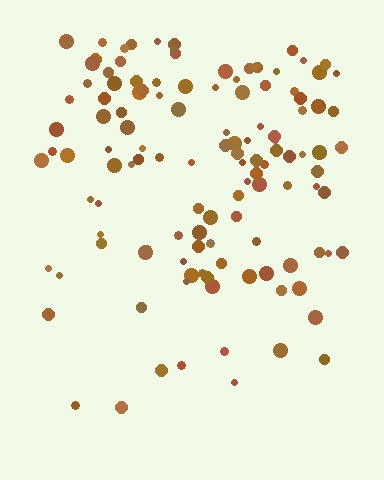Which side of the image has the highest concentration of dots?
The top.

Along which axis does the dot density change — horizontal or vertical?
Vertical.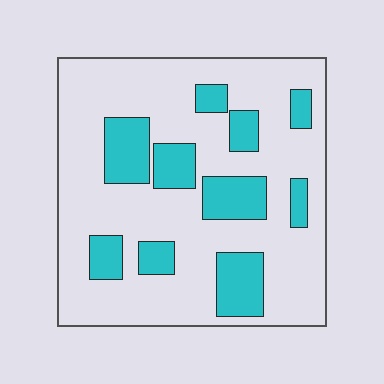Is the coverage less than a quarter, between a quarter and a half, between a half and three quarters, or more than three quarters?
Less than a quarter.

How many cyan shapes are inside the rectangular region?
10.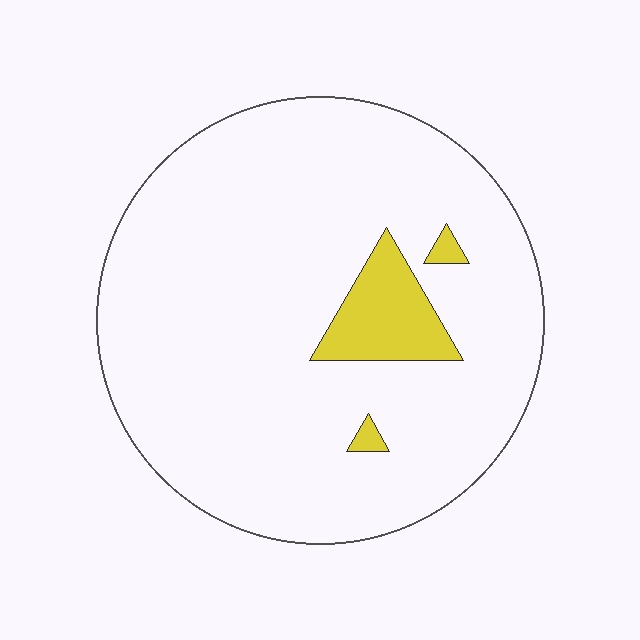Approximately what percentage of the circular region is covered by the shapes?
Approximately 10%.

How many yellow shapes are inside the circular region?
3.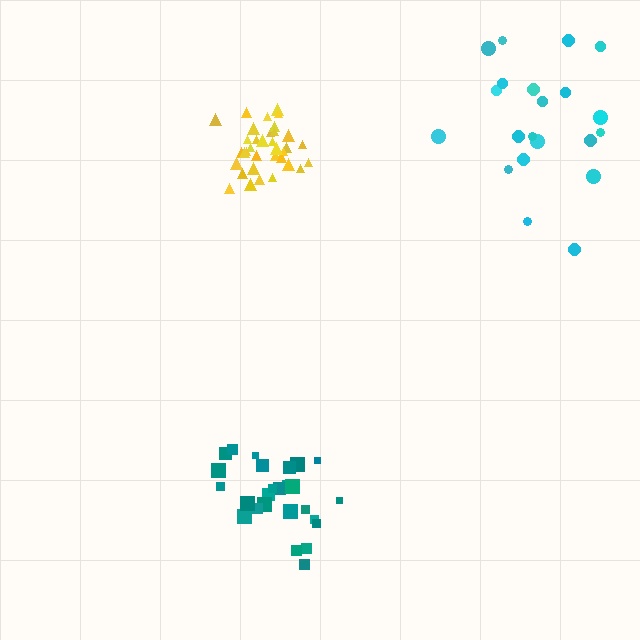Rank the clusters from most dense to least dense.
yellow, teal, cyan.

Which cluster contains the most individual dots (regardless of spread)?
Yellow (35).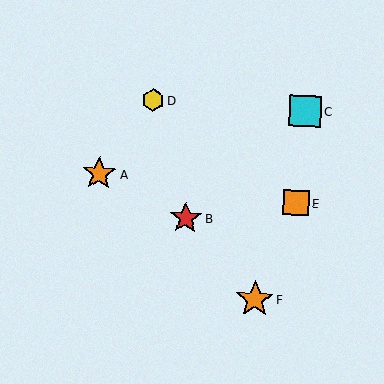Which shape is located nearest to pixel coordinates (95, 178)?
The orange star (labeled A) at (99, 174) is nearest to that location.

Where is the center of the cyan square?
The center of the cyan square is at (305, 111).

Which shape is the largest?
The orange star (labeled F) is the largest.